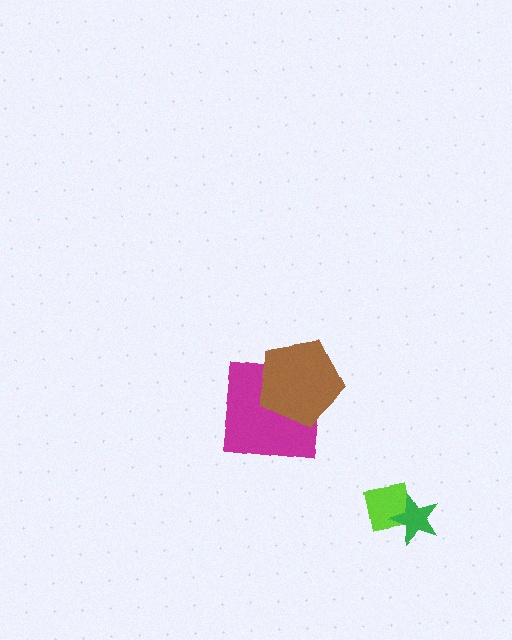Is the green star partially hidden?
No, no other shape covers it.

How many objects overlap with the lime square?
1 object overlaps with the lime square.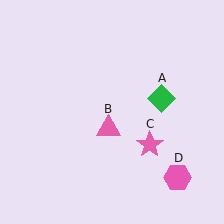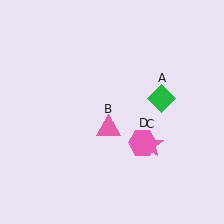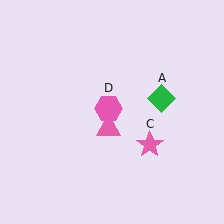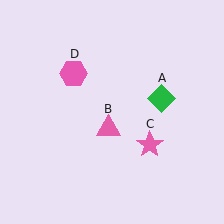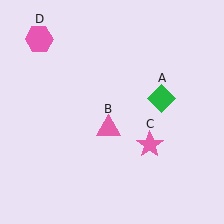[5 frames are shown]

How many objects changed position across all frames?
1 object changed position: pink hexagon (object D).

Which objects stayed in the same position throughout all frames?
Green diamond (object A) and pink triangle (object B) and pink star (object C) remained stationary.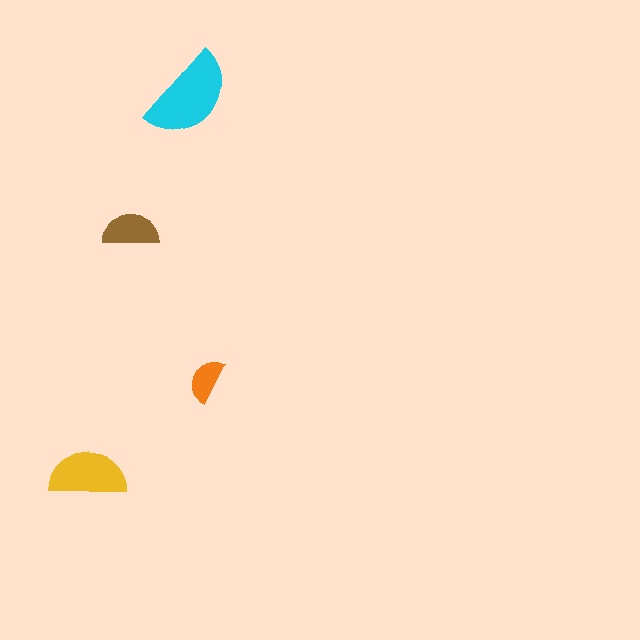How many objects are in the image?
There are 4 objects in the image.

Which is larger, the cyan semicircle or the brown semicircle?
The cyan one.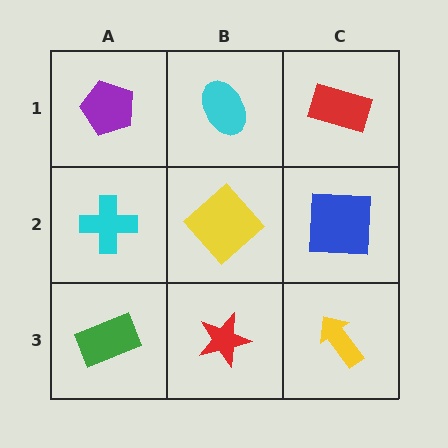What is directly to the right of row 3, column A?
A red star.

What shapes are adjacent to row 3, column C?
A blue square (row 2, column C), a red star (row 3, column B).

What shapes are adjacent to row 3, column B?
A yellow diamond (row 2, column B), a green rectangle (row 3, column A), a yellow arrow (row 3, column C).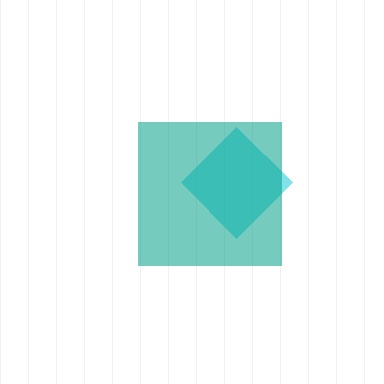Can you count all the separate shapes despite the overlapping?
Yes, there are 2 separate shapes.